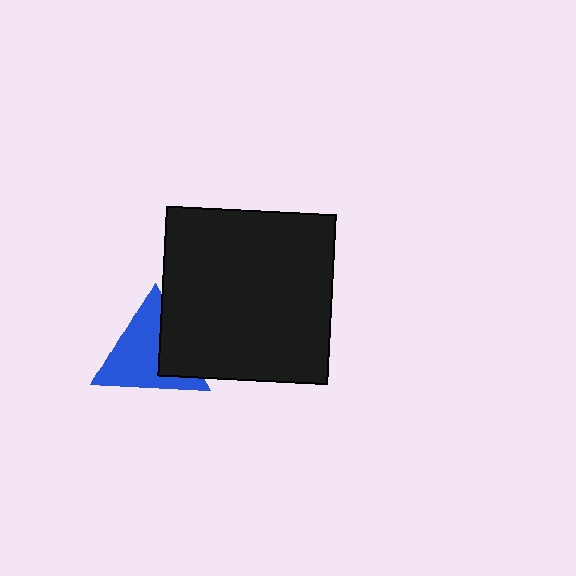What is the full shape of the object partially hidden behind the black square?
The partially hidden object is a blue triangle.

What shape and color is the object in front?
The object in front is a black square.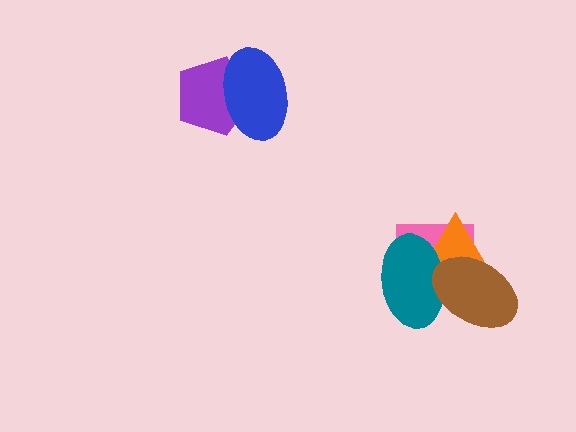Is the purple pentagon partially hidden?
Yes, it is partially covered by another shape.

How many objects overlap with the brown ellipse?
3 objects overlap with the brown ellipse.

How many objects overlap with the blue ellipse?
1 object overlaps with the blue ellipse.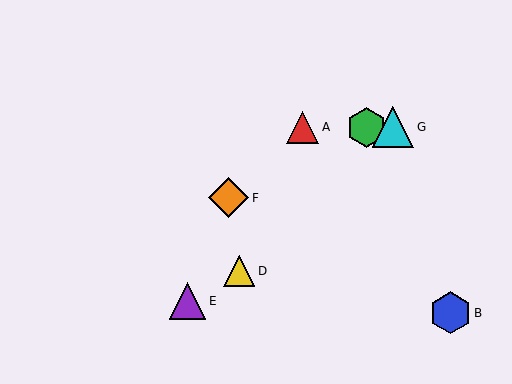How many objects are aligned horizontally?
3 objects (A, C, G) are aligned horizontally.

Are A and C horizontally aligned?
Yes, both are at y≈127.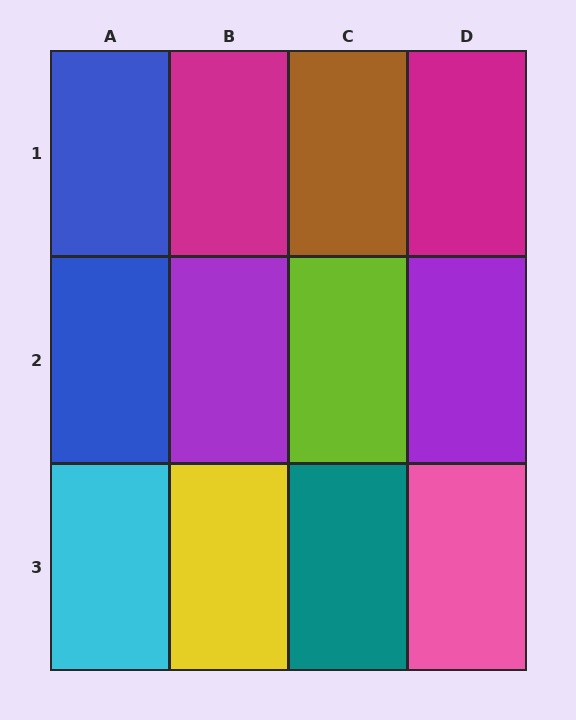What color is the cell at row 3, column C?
Teal.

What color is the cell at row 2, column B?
Purple.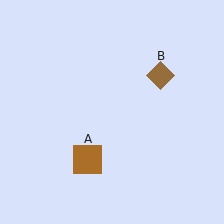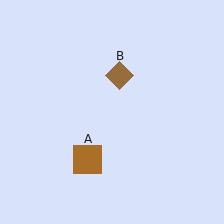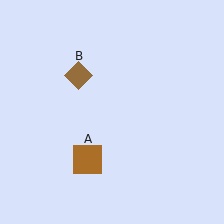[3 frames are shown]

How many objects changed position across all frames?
1 object changed position: brown diamond (object B).